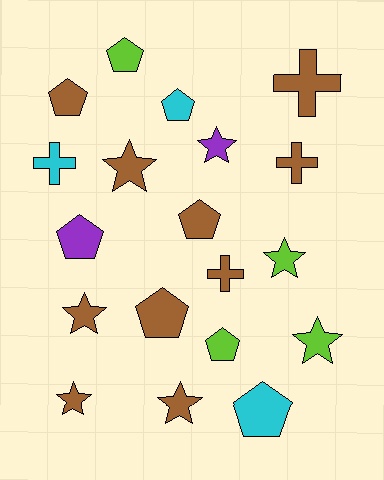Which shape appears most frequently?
Pentagon, with 8 objects.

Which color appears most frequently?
Brown, with 10 objects.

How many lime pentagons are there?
There are 2 lime pentagons.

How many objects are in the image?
There are 19 objects.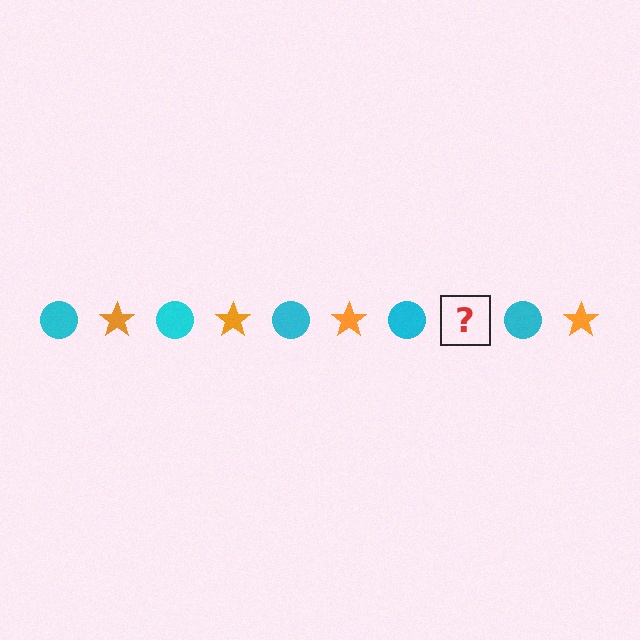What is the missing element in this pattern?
The missing element is an orange star.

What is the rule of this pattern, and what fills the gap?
The rule is that the pattern alternates between cyan circle and orange star. The gap should be filled with an orange star.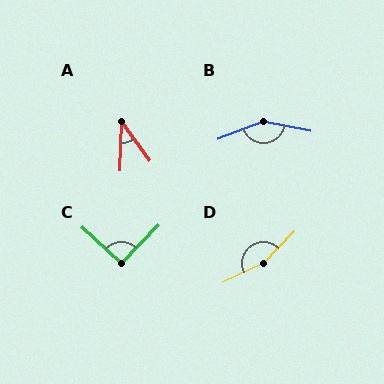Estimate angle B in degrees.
Approximately 149 degrees.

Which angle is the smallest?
A, at approximately 38 degrees.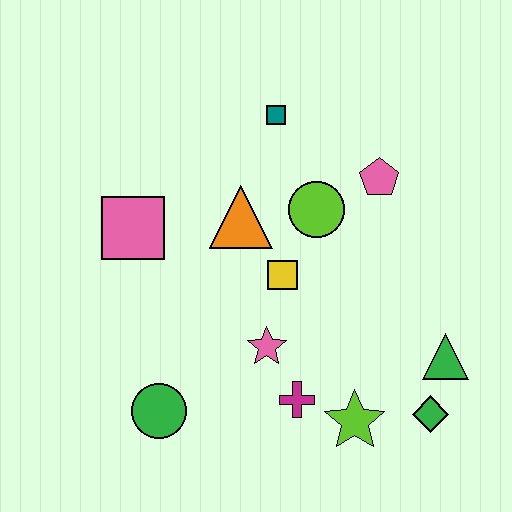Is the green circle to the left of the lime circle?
Yes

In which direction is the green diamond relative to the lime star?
The green diamond is to the right of the lime star.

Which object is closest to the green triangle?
The green diamond is closest to the green triangle.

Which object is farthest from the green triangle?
The pink square is farthest from the green triangle.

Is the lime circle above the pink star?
Yes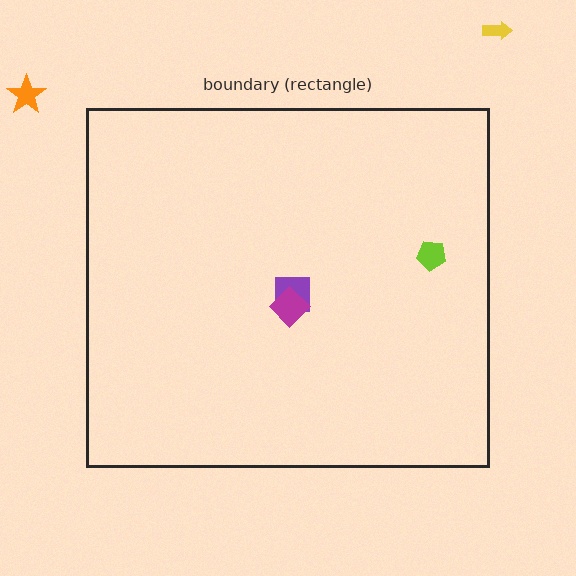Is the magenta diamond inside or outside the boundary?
Inside.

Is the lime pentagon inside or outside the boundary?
Inside.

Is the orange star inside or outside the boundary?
Outside.